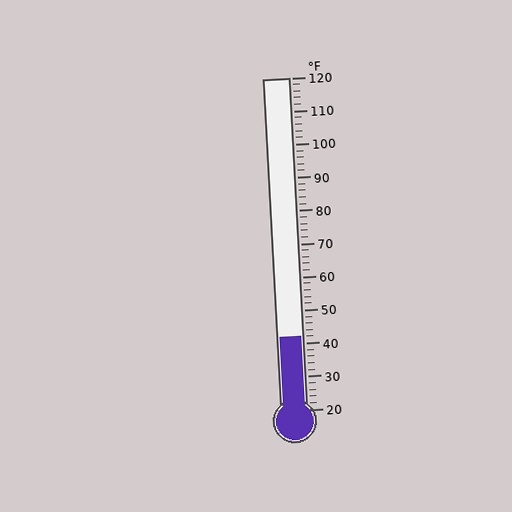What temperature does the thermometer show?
The thermometer shows approximately 42°F.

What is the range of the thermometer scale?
The thermometer scale ranges from 20°F to 120°F.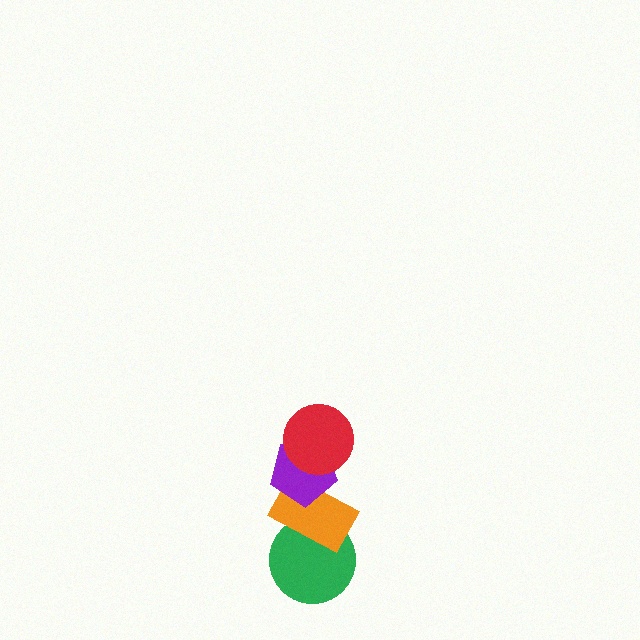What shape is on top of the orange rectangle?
The purple pentagon is on top of the orange rectangle.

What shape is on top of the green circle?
The orange rectangle is on top of the green circle.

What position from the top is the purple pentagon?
The purple pentagon is 2nd from the top.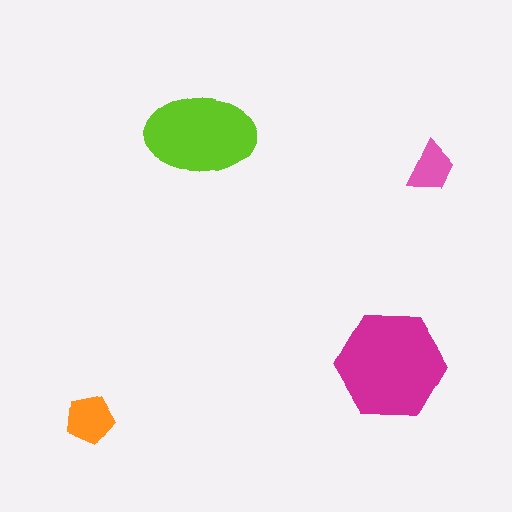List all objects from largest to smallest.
The magenta hexagon, the lime ellipse, the orange pentagon, the pink trapezoid.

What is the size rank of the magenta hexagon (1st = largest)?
1st.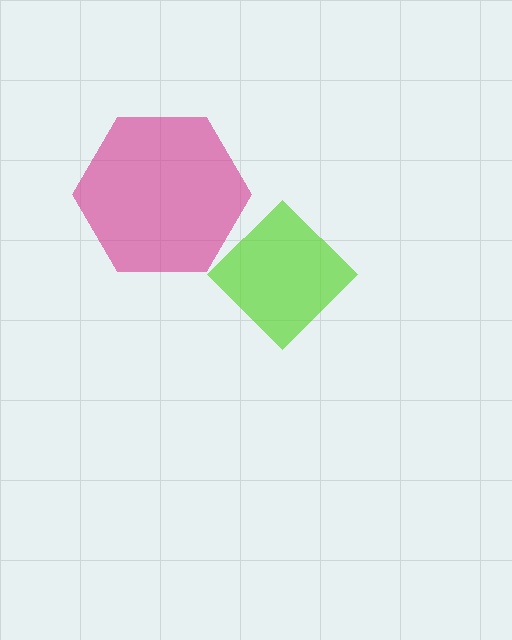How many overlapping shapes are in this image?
There are 2 overlapping shapes in the image.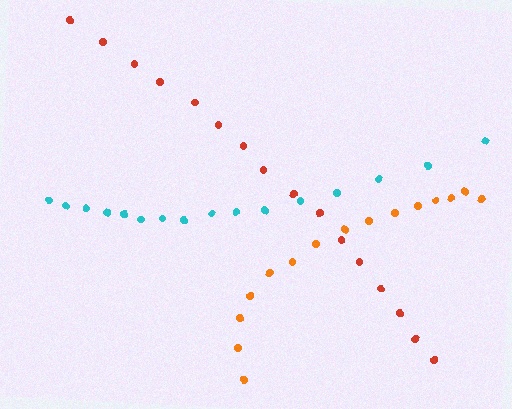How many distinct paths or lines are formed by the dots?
There are 3 distinct paths.